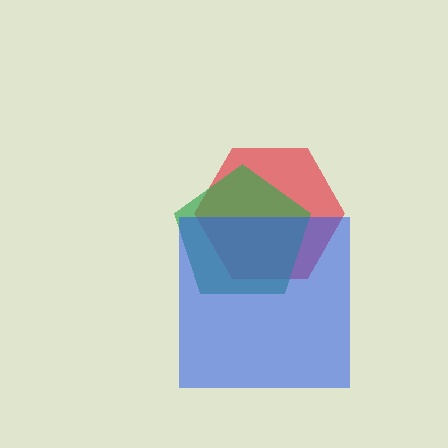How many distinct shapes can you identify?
There are 3 distinct shapes: a red hexagon, a green pentagon, a blue square.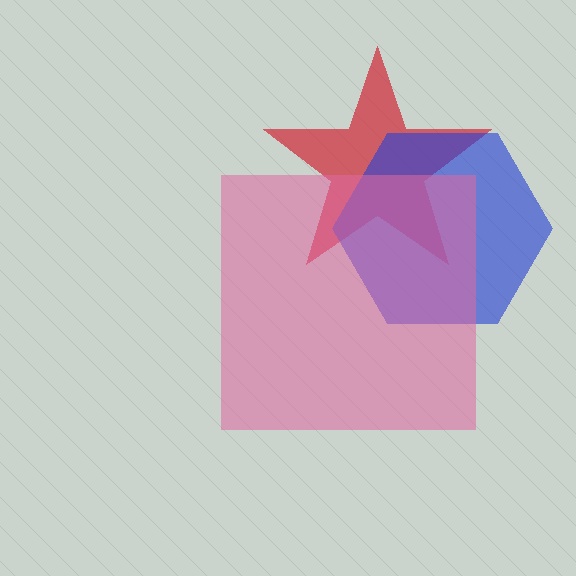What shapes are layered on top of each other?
The layered shapes are: a red star, a blue hexagon, a pink square.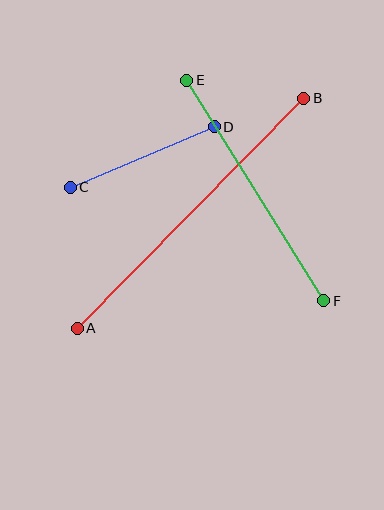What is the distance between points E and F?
The distance is approximately 260 pixels.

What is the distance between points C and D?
The distance is approximately 156 pixels.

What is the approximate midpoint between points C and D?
The midpoint is at approximately (142, 157) pixels.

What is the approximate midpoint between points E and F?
The midpoint is at approximately (255, 190) pixels.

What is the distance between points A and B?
The distance is approximately 323 pixels.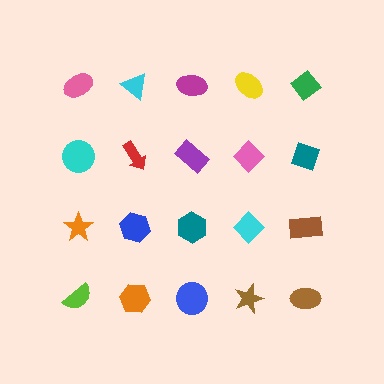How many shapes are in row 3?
5 shapes.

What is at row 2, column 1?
A cyan circle.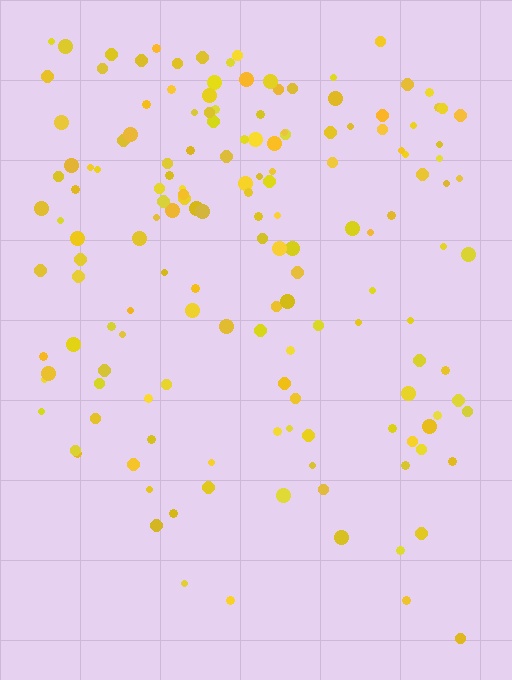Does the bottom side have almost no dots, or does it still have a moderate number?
Still a moderate number, just noticeably fewer than the top.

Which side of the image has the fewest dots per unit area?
The bottom.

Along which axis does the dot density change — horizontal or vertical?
Vertical.